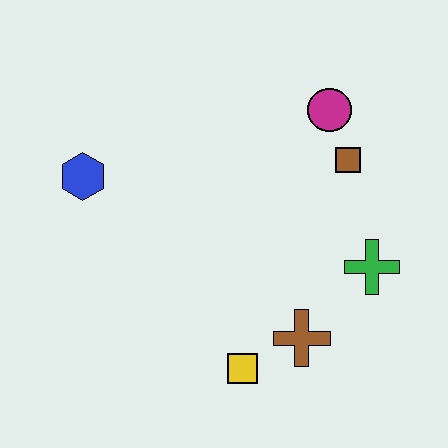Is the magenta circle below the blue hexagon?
No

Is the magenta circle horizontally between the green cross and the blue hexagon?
Yes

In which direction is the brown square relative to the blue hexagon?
The brown square is to the right of the blue hexagon.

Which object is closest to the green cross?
The brown cross is closest to the green cross.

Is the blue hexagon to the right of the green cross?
No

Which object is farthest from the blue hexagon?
The green cross is farthest from the blue hexagon.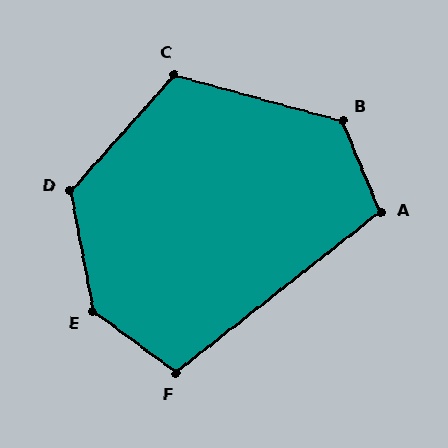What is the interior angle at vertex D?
Approximately 127 degrees (obtuse).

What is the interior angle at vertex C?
Approximately 116 degrees (obtuse).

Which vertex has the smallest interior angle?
F, at approximately 105 degrees.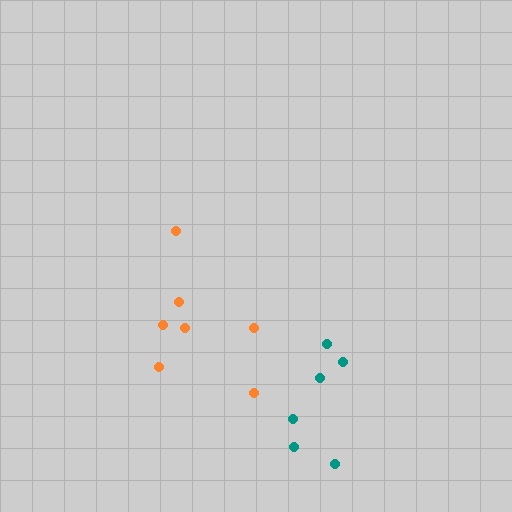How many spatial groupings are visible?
There are 2 spatial groupings.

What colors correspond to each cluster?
The clusters are colored: orange, teal.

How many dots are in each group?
Group 1: 7 dots, Group 2: 6 dots (13 total).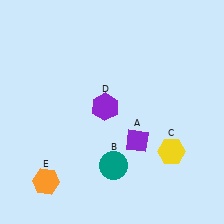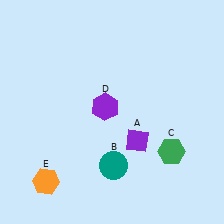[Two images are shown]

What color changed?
The hexagon (C) changed from yellow in Image 1 to green in Image 2.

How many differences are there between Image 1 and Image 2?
There is 1 difference between the two images.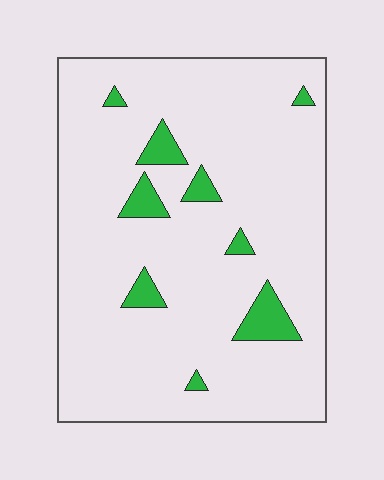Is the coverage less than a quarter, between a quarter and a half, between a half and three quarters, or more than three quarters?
Less than a quarter.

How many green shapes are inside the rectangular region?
9.